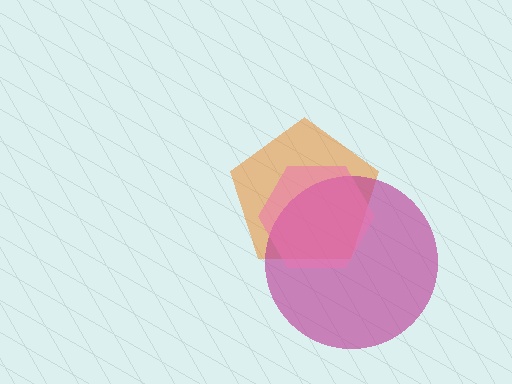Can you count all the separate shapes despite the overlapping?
Yes, there are 3 separate shapes.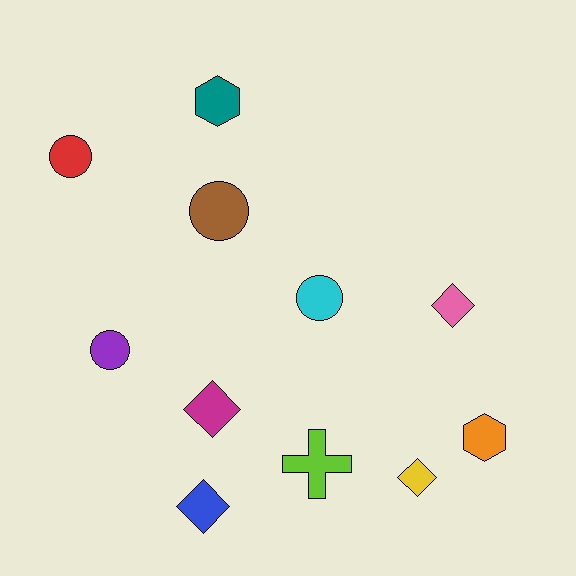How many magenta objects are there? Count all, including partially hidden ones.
There is 1 magenta object.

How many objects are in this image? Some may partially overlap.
There are 11 objects.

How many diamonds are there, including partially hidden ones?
There are 4 diamonds.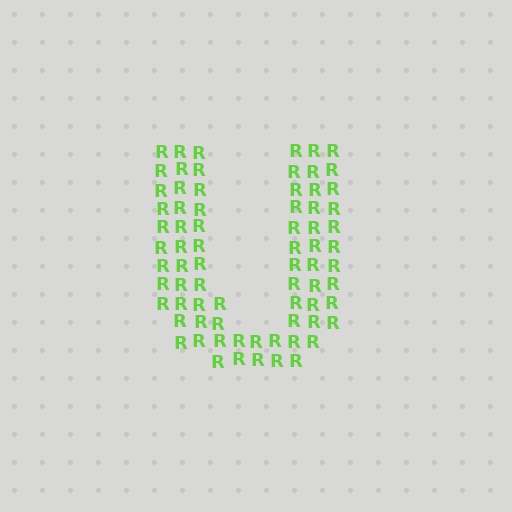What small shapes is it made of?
It is made of small letter R's.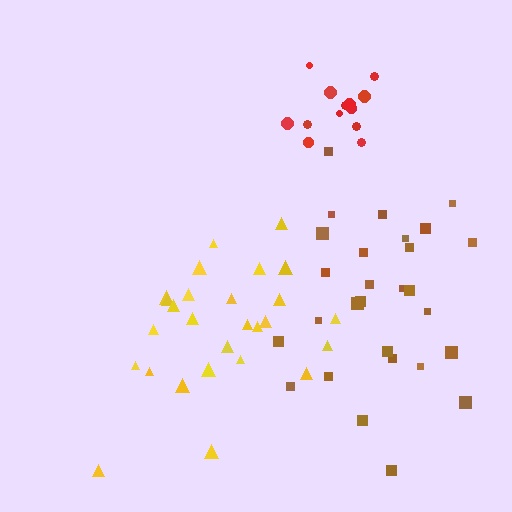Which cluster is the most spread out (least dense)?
Brown.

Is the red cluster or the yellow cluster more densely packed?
Red.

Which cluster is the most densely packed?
Red.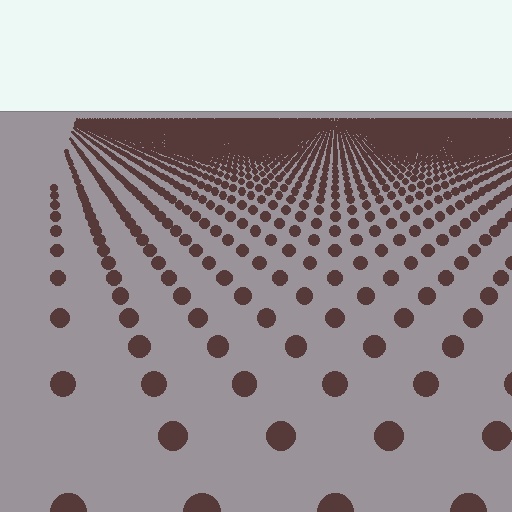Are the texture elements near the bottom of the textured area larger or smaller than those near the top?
Larger. Near the bottom, elements are closer to the viewer and appear at a bigger on-screen size.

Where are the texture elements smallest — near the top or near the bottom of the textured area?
Near the top.